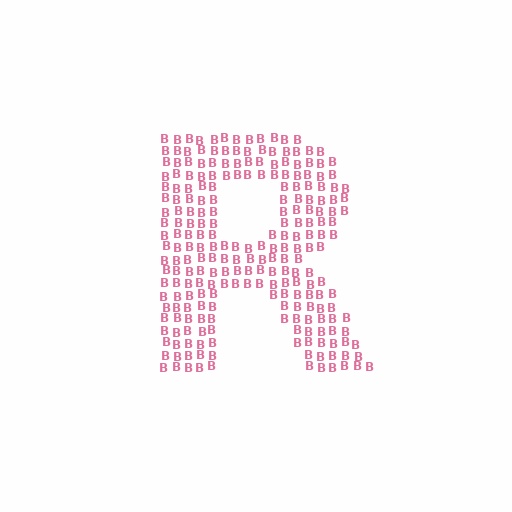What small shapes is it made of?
It is made of small letter B's.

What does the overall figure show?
The overall figure shows the letter R.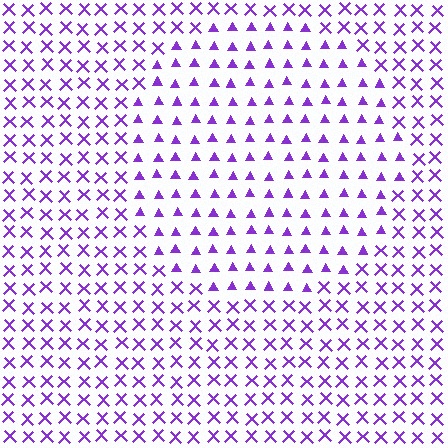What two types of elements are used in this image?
The image uses triangles inside the circle region and X marks outside it.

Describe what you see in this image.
The image is filled with small purple elements arranged in a uniform grid. A circle-shaped region contains triangles, while the surrounding area contains X marks. The boundary is defined purely by the change in element shape.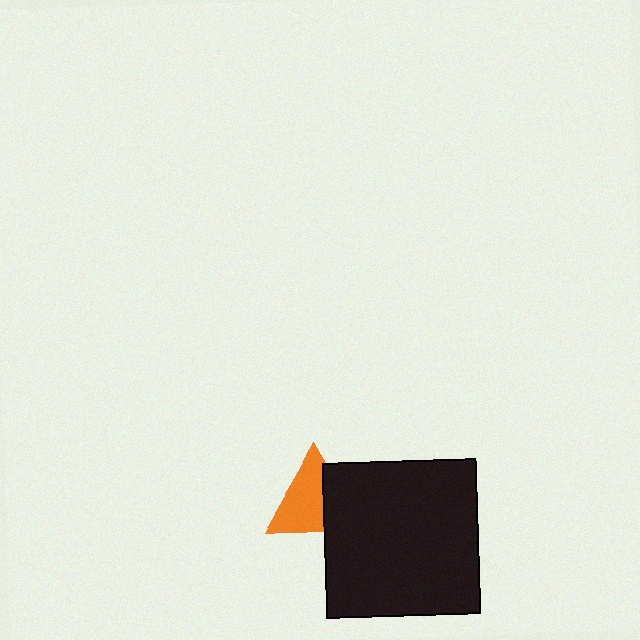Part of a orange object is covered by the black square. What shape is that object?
It is a triangle.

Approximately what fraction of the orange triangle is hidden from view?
Roughly 36% of the orange triangle is hidden behind the black square.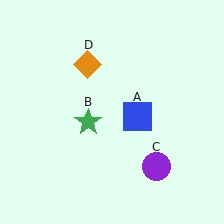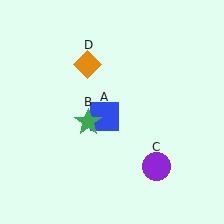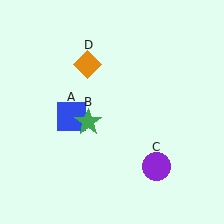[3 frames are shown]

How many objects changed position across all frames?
1 object changed position: blue square (object A).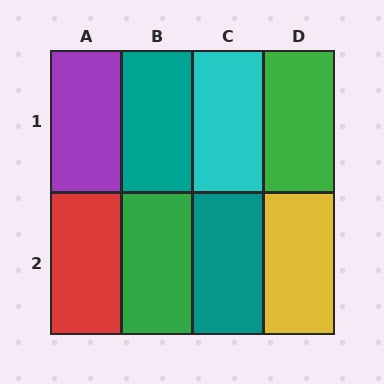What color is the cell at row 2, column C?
Teal.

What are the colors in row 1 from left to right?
Purple, teal, cyan, green.